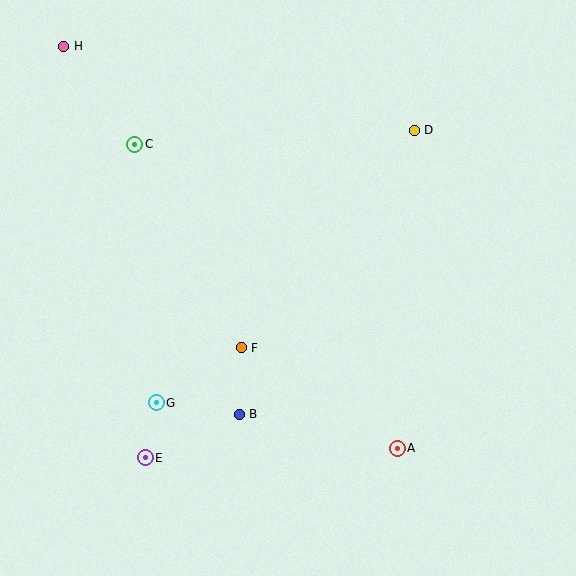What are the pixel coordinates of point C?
Point C is at (135, 144).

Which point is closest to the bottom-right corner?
Point A is closest to the bottom-right corner.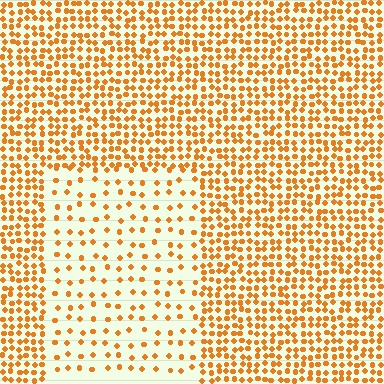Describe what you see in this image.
The image contains small orange elements arranged at two different densities. A rectangle-shaped region is visible where the elements are less densely packed than the surrounding area.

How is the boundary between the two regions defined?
The boundary is defined by a change in element density (approximately 2.7x ratio). All elements are the same color, size, and shape.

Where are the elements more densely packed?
The elements are more densely packed outside the rectangle boundary.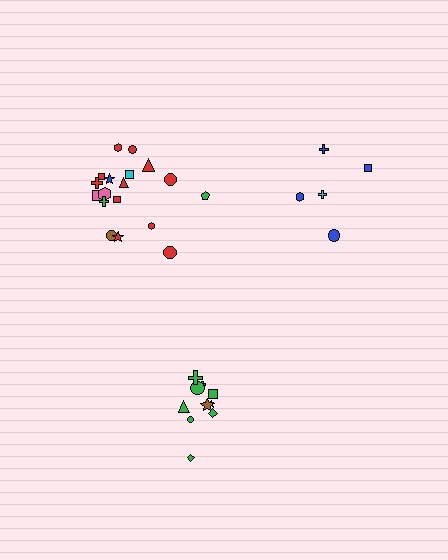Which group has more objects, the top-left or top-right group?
The top-left group.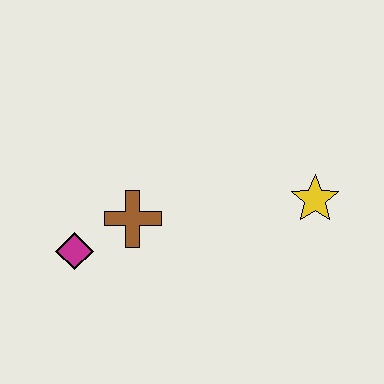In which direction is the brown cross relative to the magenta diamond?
The brown cross is to the right of the magenta diamond.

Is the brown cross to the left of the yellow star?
Yes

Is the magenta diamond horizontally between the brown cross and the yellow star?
No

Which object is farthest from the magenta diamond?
The yellow star is farthest from the magenta diamond.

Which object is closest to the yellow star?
The brown cross is closest to the yellow star.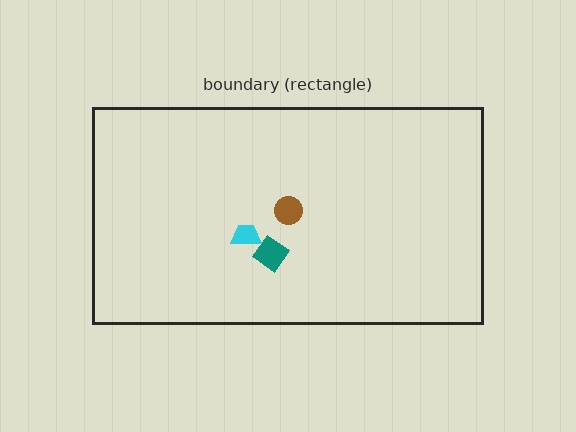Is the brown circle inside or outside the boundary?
Inside.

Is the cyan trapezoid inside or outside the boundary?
Inside.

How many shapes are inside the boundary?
3 inside, 0 outside.